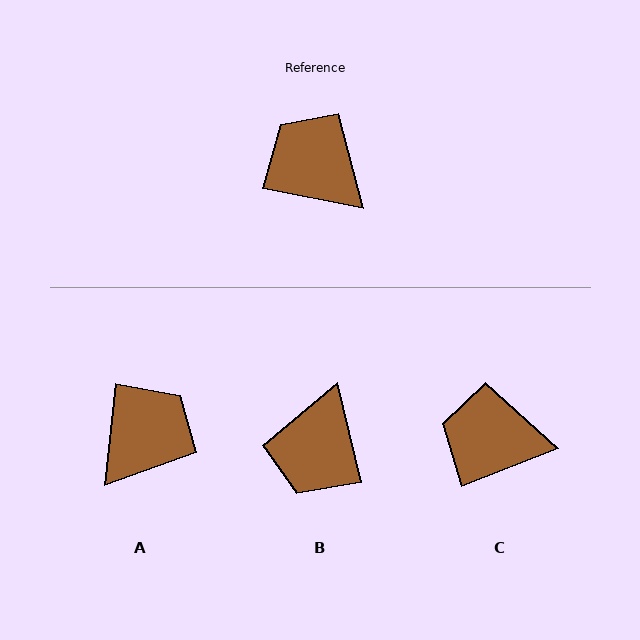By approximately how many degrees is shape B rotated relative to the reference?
Approximately 115 degrees counter-clockwise.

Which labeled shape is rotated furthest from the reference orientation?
B, about 115 degrees away.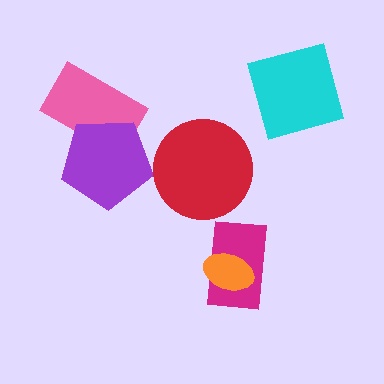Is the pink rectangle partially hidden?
Yes, it is partially covered by another shape.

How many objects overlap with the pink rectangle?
1 object overlaps with the pink rectangle.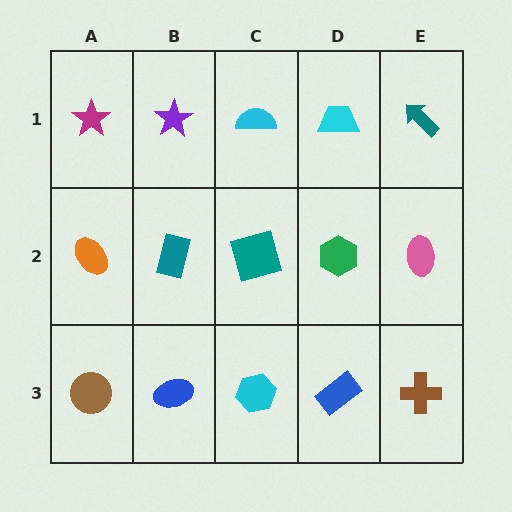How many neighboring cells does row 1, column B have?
3.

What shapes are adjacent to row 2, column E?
A teal arrow (row 1, column E), a brown cross (row 3, column E), a green hexagon (row 2, column D).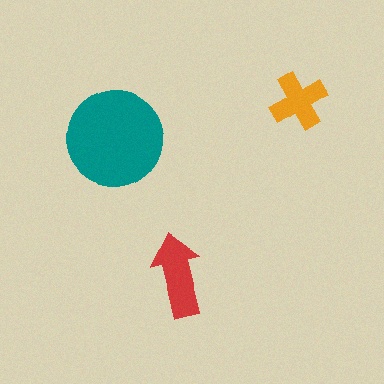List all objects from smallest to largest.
The orange cross, the red arrow, the teal circle.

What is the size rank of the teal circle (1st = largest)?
1st.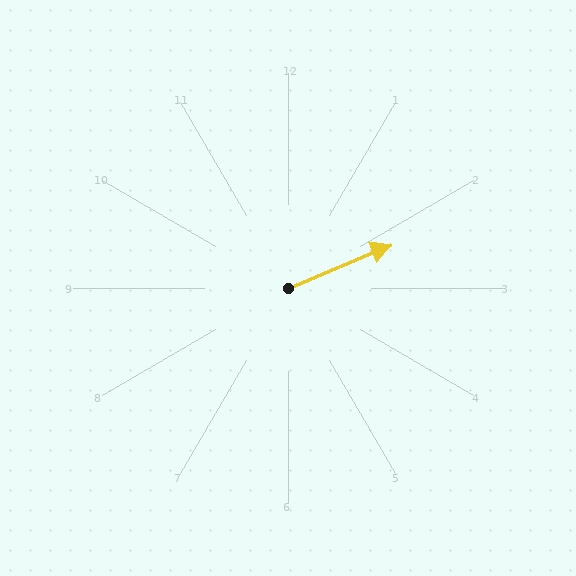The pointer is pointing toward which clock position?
Roughly 2 o'clock.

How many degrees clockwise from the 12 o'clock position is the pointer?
Approximately 67 degrees.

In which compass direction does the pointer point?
Northeast.